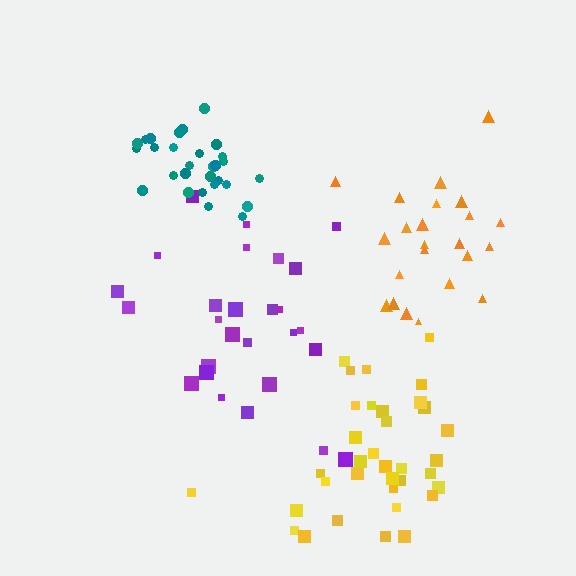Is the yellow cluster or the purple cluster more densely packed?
Yellow.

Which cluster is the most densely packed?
Teal.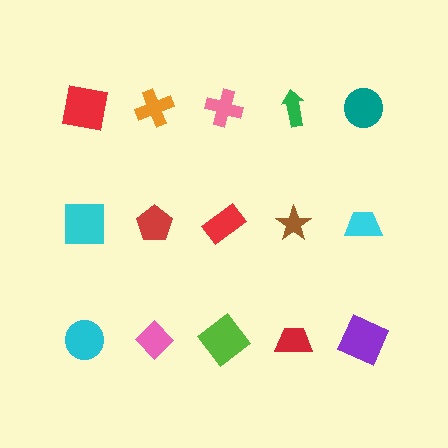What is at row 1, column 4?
A green arrow.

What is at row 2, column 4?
A brown star.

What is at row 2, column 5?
A cyan trapezoid.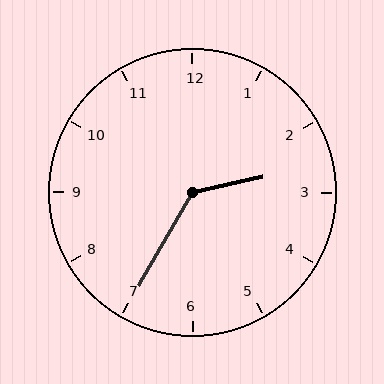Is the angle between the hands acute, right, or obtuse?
It is obtuse.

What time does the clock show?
2:35.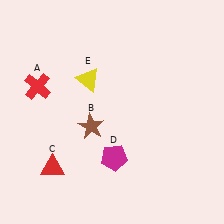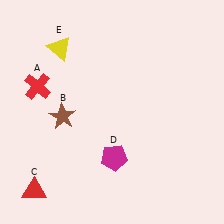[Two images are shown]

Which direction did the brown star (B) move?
The brown star (B) moved left.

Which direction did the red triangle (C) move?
The red triangle (C) moved down.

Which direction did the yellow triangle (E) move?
The yellow triangle (E) moved up.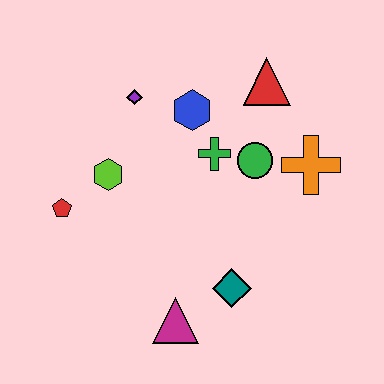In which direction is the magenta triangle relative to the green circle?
The magenta triangle is below the green circle.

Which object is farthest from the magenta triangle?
The red triangle is farthest from the magenta triangle.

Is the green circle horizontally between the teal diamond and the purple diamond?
No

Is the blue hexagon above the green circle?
Yes